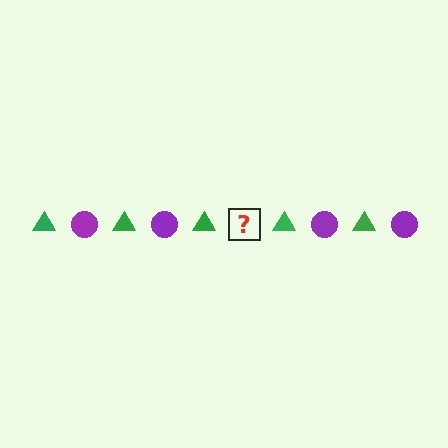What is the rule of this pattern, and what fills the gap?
The rule is that the pattern alternates between green triangle and purple circle. The gap should be filled with a purple circle.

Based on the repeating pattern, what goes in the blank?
The blank should be a purple circle.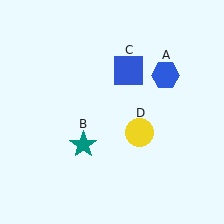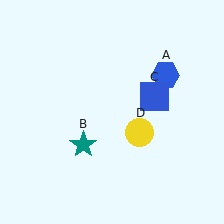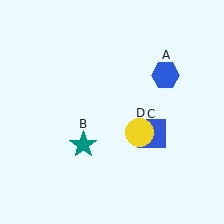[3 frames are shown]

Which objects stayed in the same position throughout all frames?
Blue hexagon (object A) and teal star (object B) and yellow circle (object D) remained stationary.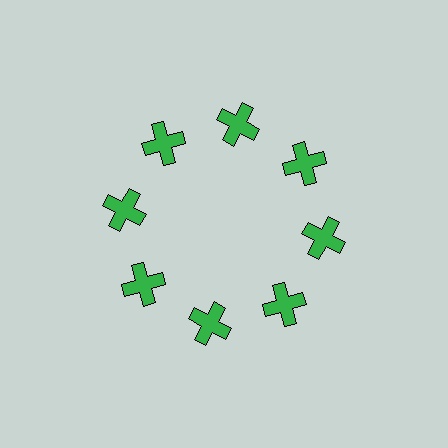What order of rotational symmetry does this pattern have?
This pattern has 8-fold rotational symmetry.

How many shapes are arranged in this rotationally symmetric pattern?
There are 8 shapes, arranged in 8 groups of 1.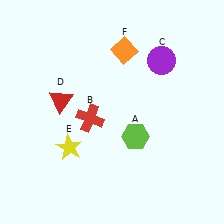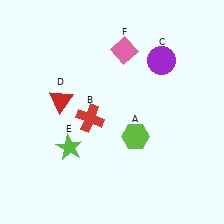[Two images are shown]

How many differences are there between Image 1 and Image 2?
There are 2 differences between the two images.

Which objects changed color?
E changed from yellow to lime. F changed from orange to pink.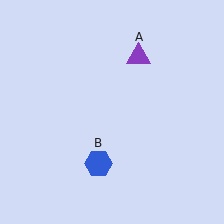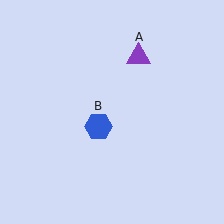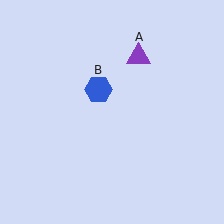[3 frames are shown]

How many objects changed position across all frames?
1 object changed position: blue hexagon (object B).